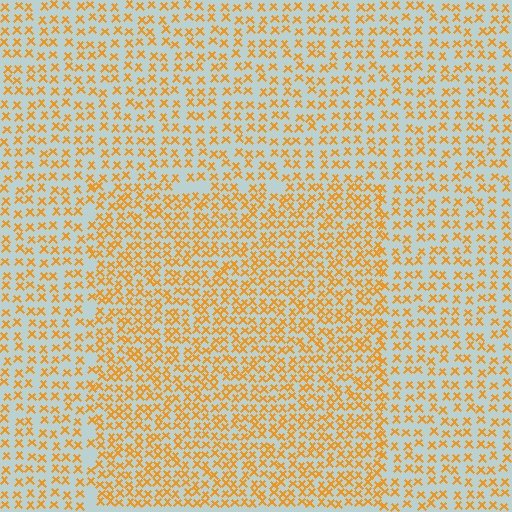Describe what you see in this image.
The image contains small orange elements arranged at two different densities. A rectangle-shaped region is visible where the elements are more densely packed than the surrounding area.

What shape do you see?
I see a rectangle.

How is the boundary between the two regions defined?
The boundary is defined by a change in element density (approximately 1.6x ratio). All elements are the same color, size, and shape.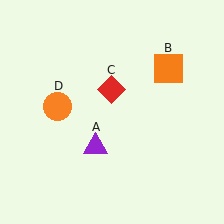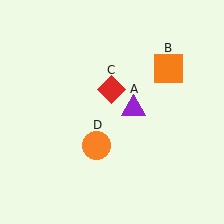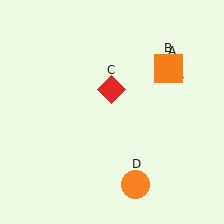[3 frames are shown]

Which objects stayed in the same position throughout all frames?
Orange square (object B) and red diamond (object C) remained stationary.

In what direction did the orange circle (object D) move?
The orange circle (object D) moved down and to the right.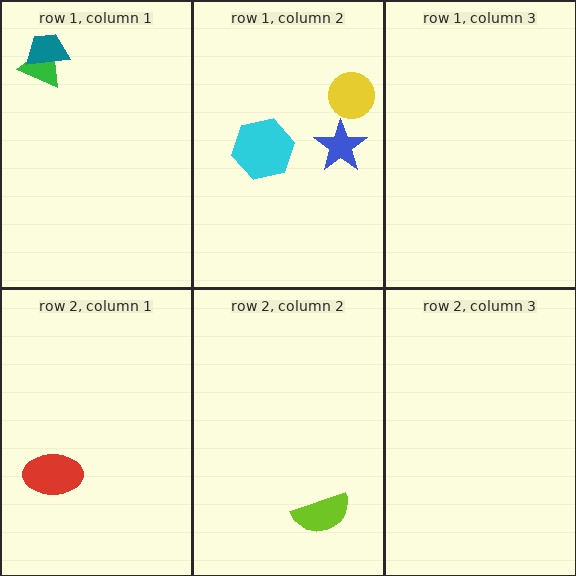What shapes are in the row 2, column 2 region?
The lime semicircle.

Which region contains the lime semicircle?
The row 2, column 2 region.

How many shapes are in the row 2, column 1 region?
1.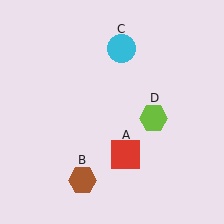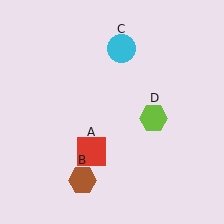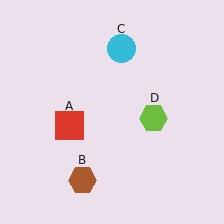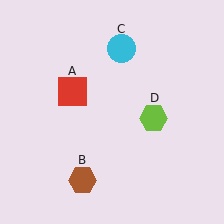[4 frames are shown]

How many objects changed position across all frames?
1 object changed position: red square (object A).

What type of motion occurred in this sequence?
The red square (object A) rotated clockwise around the center of the scene.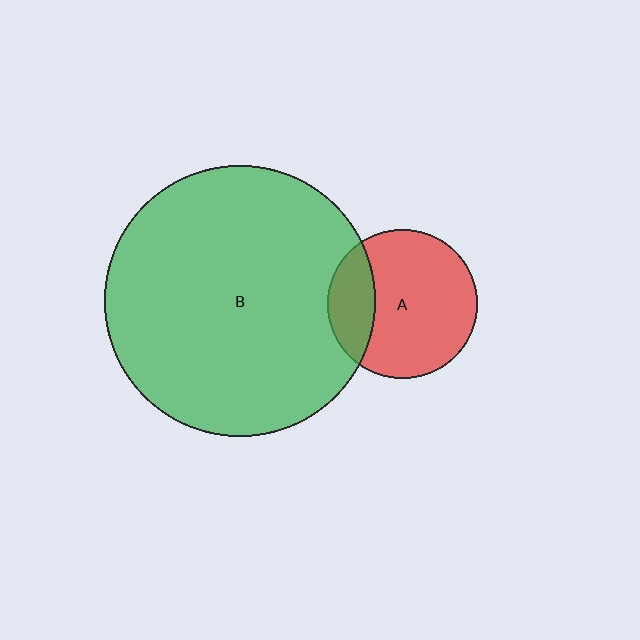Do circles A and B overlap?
Yes.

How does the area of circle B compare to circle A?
Approximately 3.3 times.